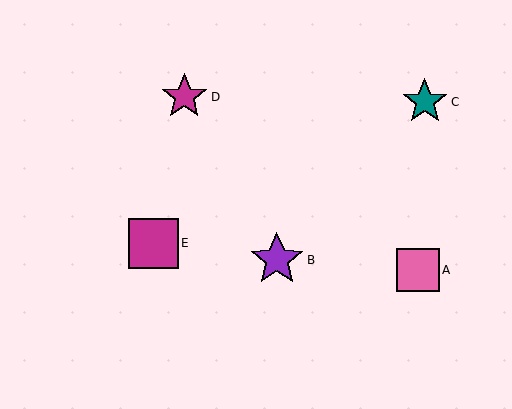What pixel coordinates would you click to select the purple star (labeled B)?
Click at (277, 260) to select the purple star B.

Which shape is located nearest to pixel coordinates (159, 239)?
The magenta square (labeled E) at (153, 243) is nearest to that location.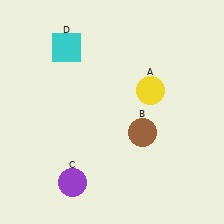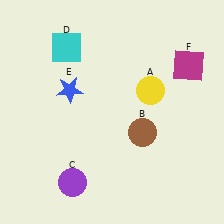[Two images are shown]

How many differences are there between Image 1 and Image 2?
There are 2 differences between the two images.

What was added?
A blue star (E), a magenta square (F) were added in Image 2.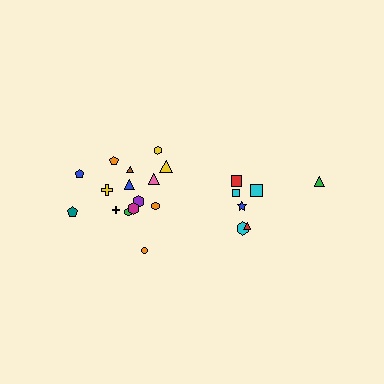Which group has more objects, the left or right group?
The left group.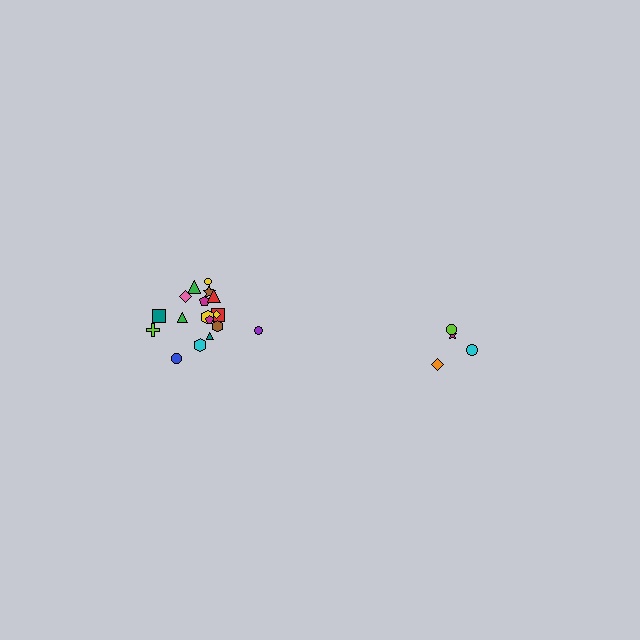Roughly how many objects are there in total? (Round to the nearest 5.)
Roughly 20 objects in total.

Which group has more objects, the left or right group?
The left group.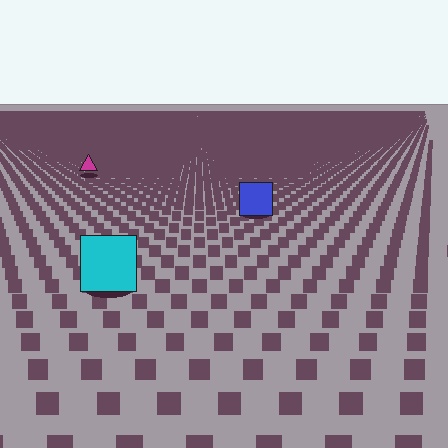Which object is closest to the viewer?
The cyan square is closest. The texture marks near it are larger and more spread out.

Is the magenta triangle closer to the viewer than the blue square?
No. The blue square is closer — you can tell from the texture gradient: the ground texture is coarser near it.